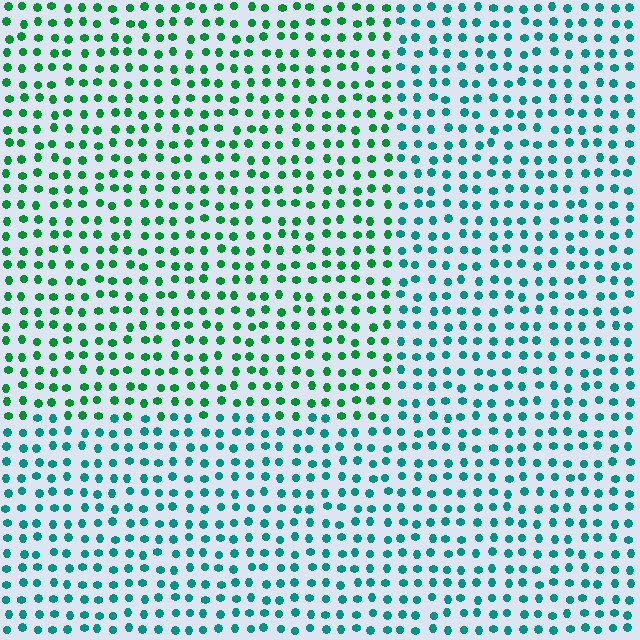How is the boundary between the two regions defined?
The boundary is defined purely by a slight shift in hue (about 32 degrees). Spacing, size, and orientation are identical on both sides.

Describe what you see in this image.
The image is filled with small teal elements in a uniform arrangement. A rectangle-shaped region is visible where the elements are tinted to a slightly different hue, forming a subtle color boundary.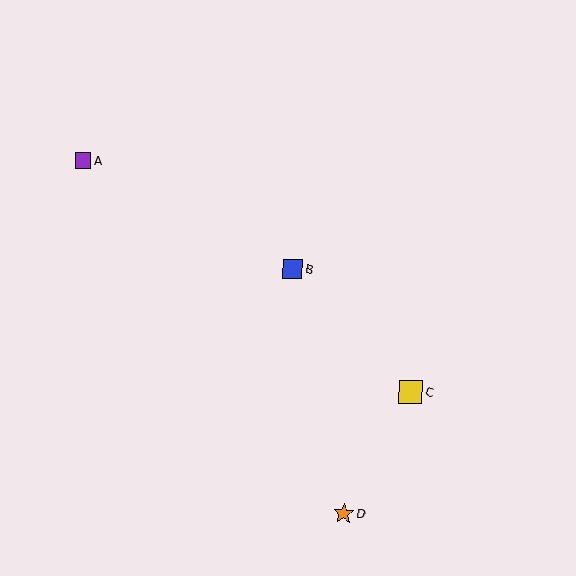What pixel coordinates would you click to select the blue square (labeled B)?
Click at (292, 269) to select the blue square B.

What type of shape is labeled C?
Shape C is a yellow square.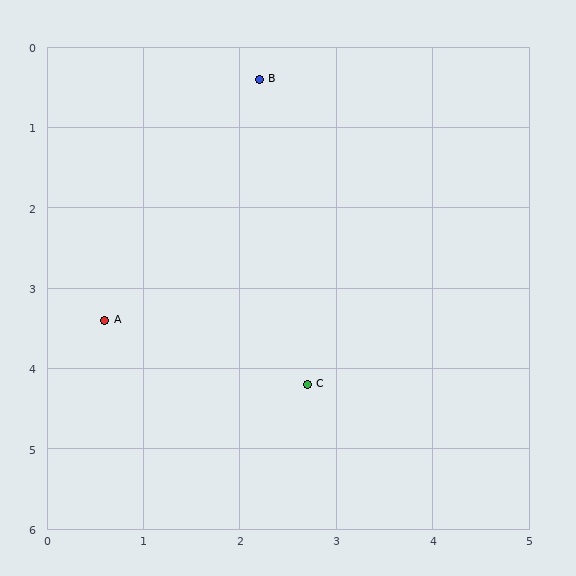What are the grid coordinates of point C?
Point C is at approximately (2.7, 4.2).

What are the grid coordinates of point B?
Point B is at approximately (2.2, 0.4).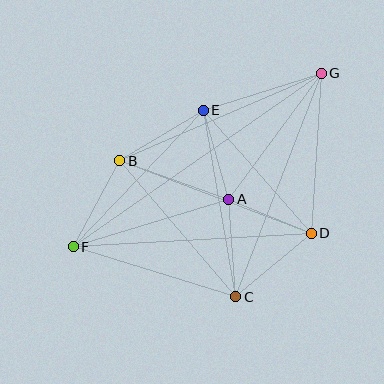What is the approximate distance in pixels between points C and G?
The distance between C and G is approximately 239 pixels.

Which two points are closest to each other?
Points A and D are closest to each other.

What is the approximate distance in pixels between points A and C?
The distance between A and C is approximately 97 pixels.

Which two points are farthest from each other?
Points F and G are farthest from each other.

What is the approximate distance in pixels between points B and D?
The distance between B and D is approximately 205 pixels.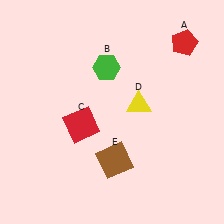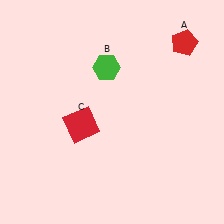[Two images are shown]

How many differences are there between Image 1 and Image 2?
There are 2 differences between the two images.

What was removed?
The brown square (E), the yellow triangle (D) were removed in Image 2.